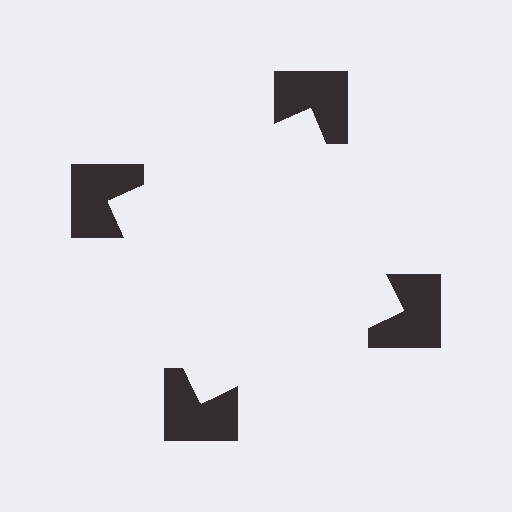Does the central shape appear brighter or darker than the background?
It typically appears slightly brighter than the background, even though no actual brightness change is drawn.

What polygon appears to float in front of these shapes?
An illusory square — its edges are inferred from the aligned wedge cuts in the notched squares, not physically drawn.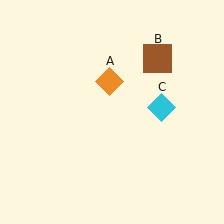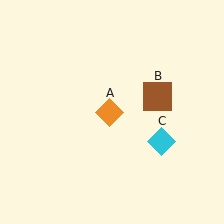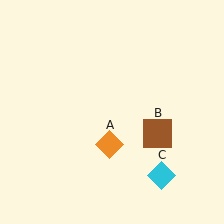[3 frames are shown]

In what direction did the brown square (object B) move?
The brown square (object B) moved down.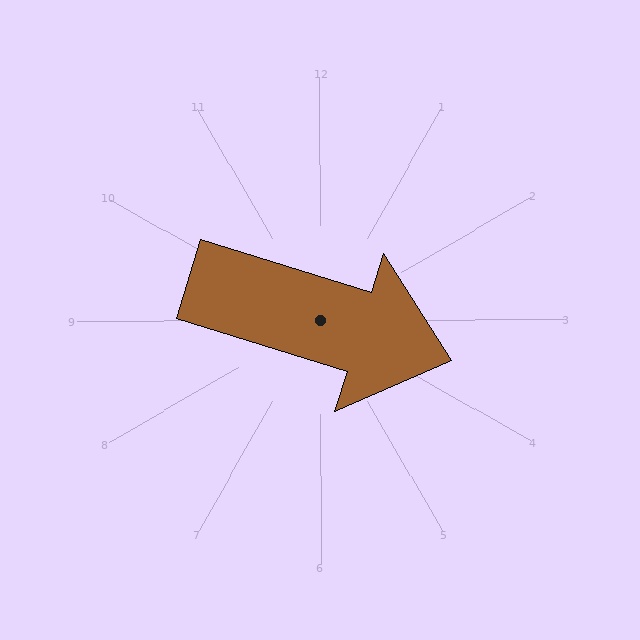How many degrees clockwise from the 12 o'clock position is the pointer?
Approximately 107 degrees.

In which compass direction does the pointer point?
East.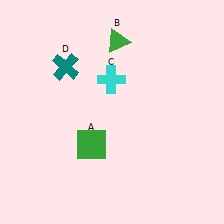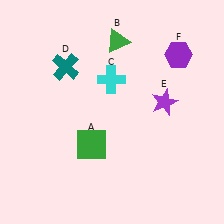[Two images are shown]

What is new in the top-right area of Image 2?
A purple star (E) was added in the top-right area of Image 2.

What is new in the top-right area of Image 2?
A purple hexagon (F) was added in the top-right area of Image 2.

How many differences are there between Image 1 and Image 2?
There are 2 differences between the two images.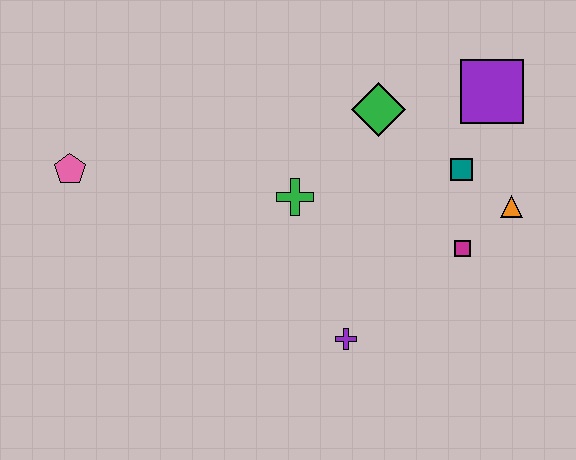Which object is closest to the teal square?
The orange triangle is closest to the teal square.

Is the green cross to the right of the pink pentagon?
Yes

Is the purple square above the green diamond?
Yes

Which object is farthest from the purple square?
The pink pentagon is farthest from the purple square.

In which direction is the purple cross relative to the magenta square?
The purple cross is to the left of the magenta square.